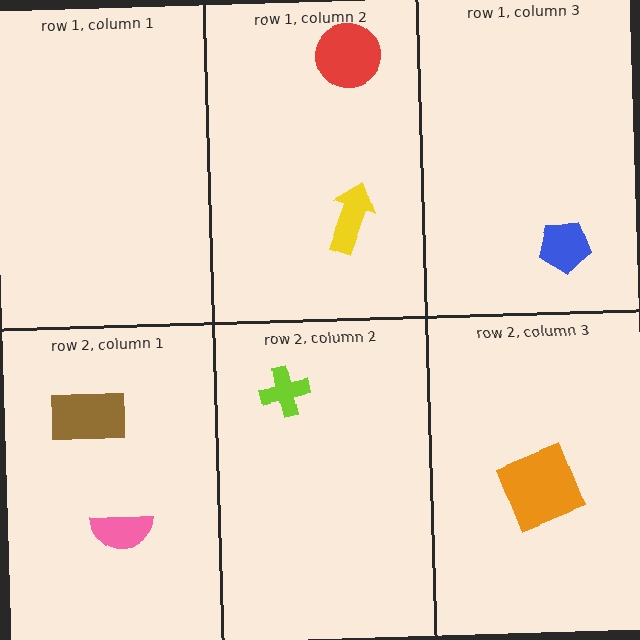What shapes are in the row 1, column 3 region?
The blue pentagon.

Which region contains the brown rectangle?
The row 2, column 1 region.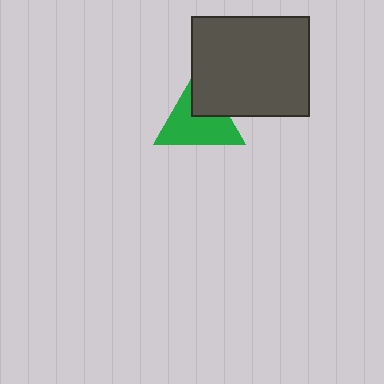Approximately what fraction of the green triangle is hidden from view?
Roughly 31% of the green triangle is hidden behind the dark gray rectangle.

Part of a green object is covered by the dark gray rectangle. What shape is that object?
It is a triangle.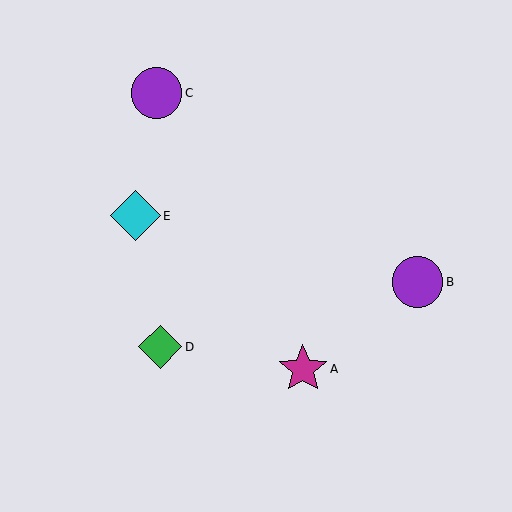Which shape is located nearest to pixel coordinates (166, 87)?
The purple circle (labeled C) at (156, 93) is nearest to that location.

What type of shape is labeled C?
Shape C is a purple circle.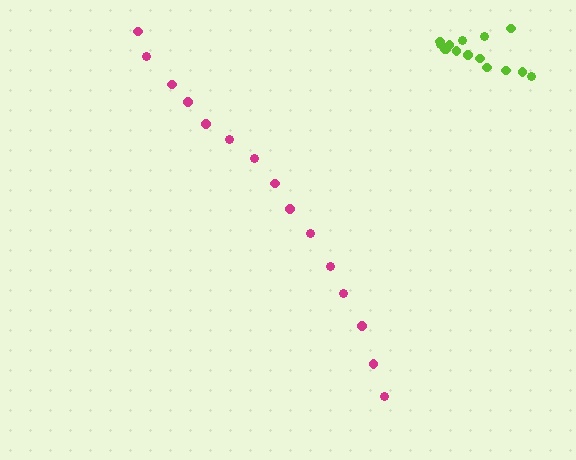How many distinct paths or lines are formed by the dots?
There are 2 distinct paths.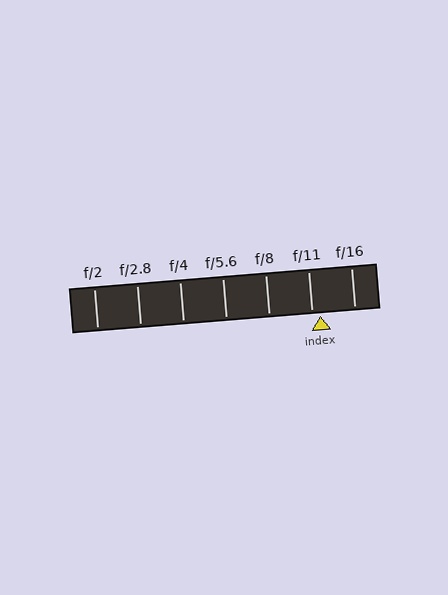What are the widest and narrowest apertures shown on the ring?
The widest aperture shown is f/2 and the narrowest is f/16.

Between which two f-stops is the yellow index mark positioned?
The index mark is between f/11 and f/16.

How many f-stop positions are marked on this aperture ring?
There are 7 f-stop positions marked.